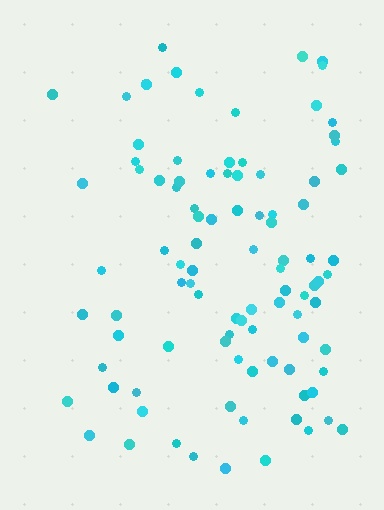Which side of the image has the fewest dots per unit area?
The left.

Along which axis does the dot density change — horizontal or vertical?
Horizontal.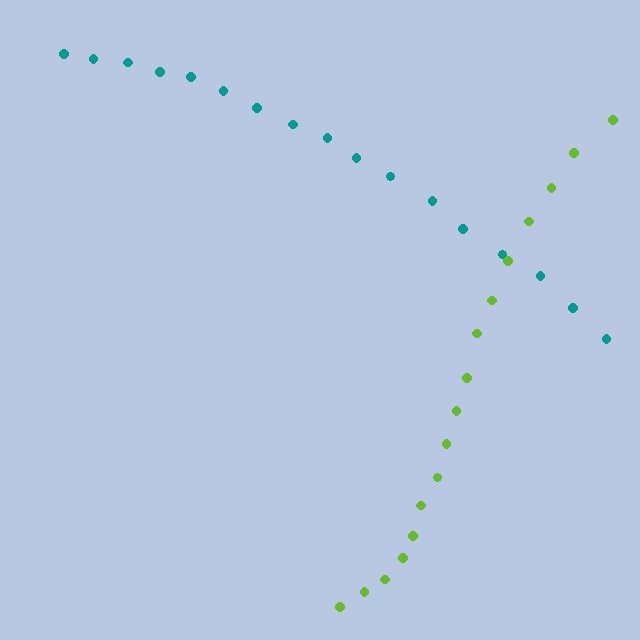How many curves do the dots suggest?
There are 2 distinct paths.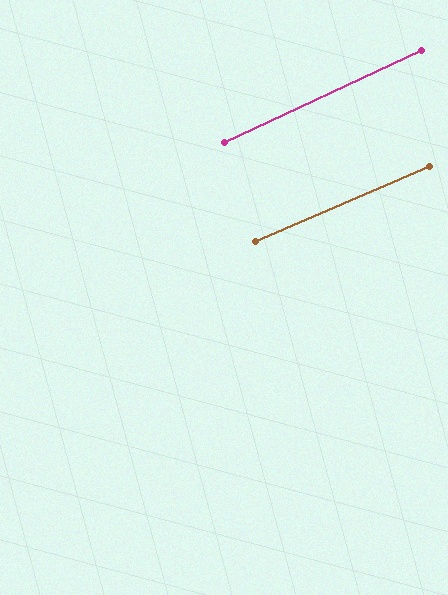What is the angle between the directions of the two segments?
Approximately 2 degrees.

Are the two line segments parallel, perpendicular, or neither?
Parallel — their directions differ by only 1.6°.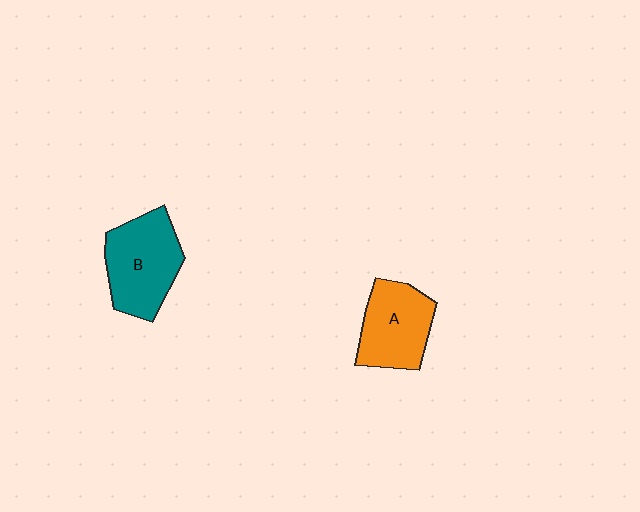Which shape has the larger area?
Shape B (teal).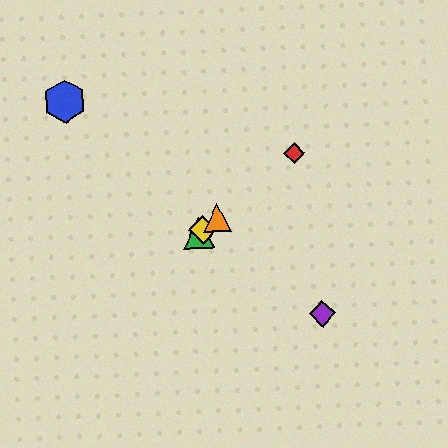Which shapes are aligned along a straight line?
The red diamond, the green triangle, the yellow diamond, the orange triangle are aligned along a straight line.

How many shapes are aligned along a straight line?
4 shapes (the red diamond, the green triangle, the yellow diamond, the orange triangle) are aligned along a straight line.